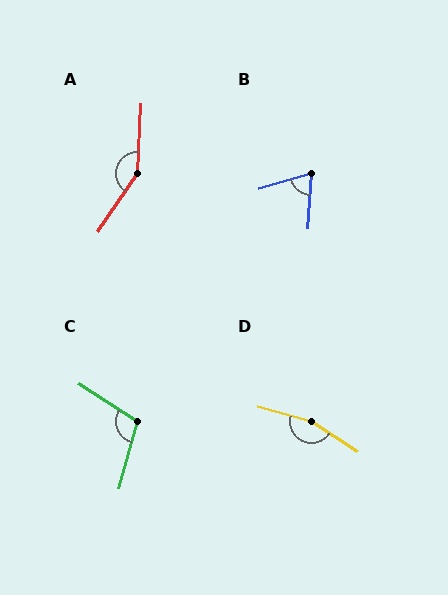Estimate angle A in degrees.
Approximately 149 degrees.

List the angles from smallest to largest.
B (71°), C (108°), A (149°), D (162°).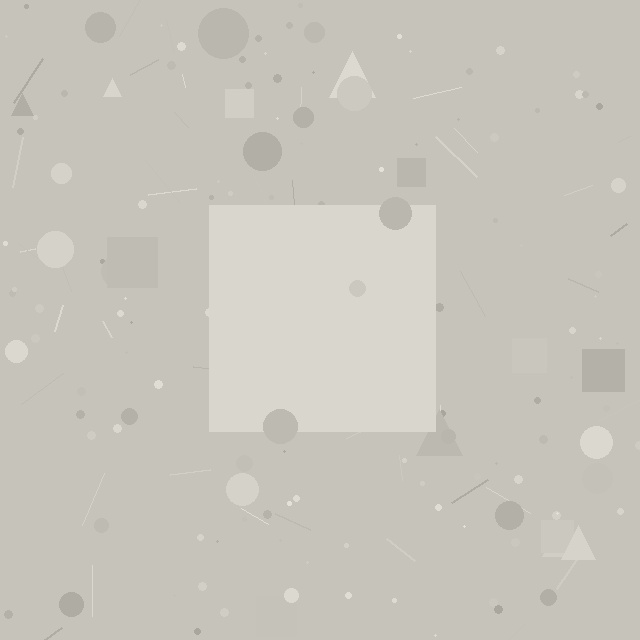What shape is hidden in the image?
A square is hidden in the image.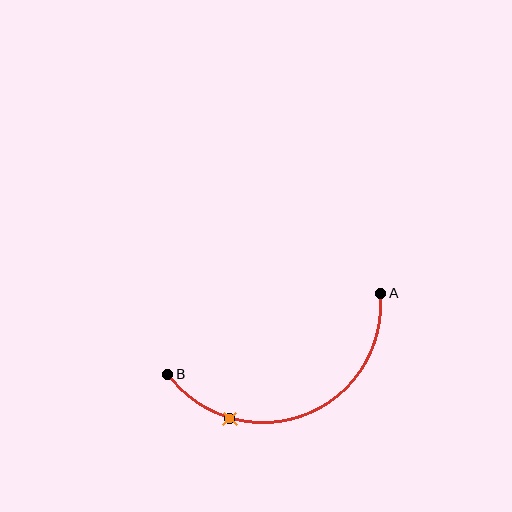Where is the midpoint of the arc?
The arc midpoint is the point on the curve farthest from the straight line joining A and B. It sits below that line.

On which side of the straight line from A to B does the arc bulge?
The arc bulges below the straight line connecting A and B.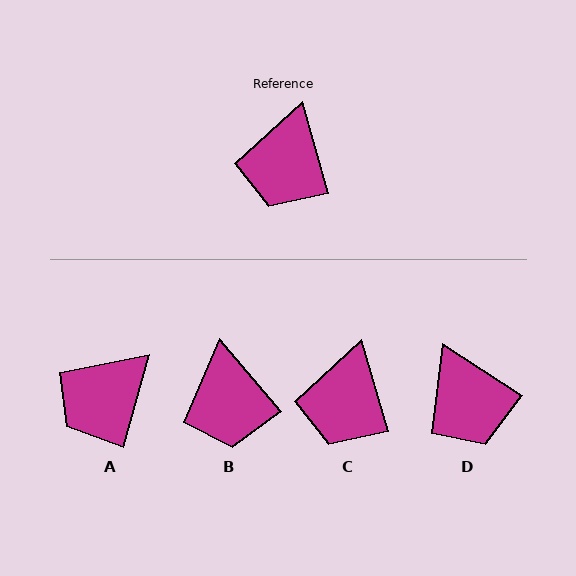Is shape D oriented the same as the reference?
No, it is off by about 41 degrees.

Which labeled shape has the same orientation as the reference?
C.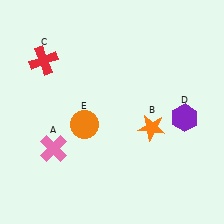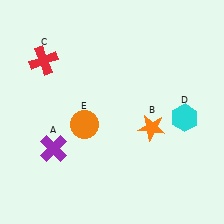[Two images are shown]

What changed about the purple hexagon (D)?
In Image 1, D is purple. In Image 2, it changed to cyan.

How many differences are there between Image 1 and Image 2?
There are 2 differences between the two images.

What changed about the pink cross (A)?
In Image 1, A is pink. In Image 2, it changed to purple.